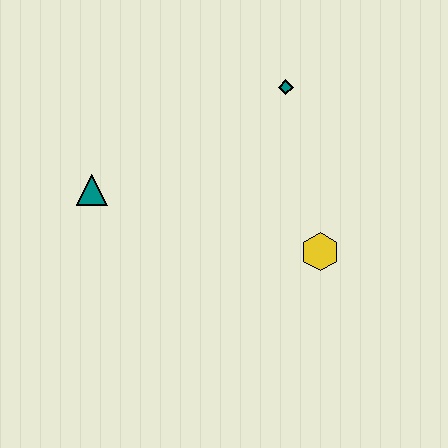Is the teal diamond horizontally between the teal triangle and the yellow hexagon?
Yes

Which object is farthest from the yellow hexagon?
The teal triangle is farthest from the yellow hexagon.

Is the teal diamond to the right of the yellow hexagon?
No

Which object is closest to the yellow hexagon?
The teal diamond is closest to the yellow hexagon.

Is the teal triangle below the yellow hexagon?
No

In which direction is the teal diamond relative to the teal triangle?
The teal diamond is to the right of the teal triangle.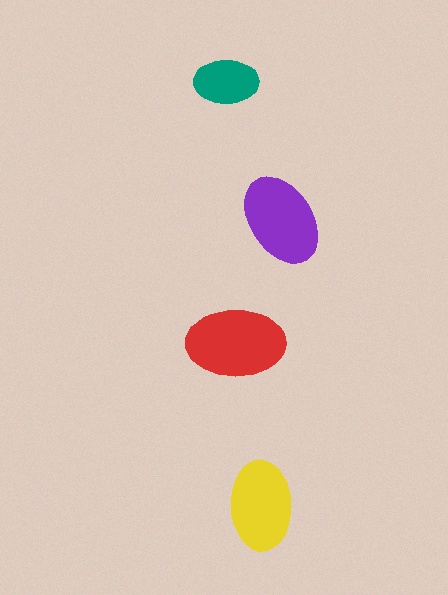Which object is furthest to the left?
The teal ellipse is leftmost.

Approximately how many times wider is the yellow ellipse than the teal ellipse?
About 1.5 times wider.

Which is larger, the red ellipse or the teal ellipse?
The red one.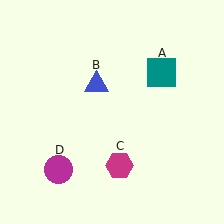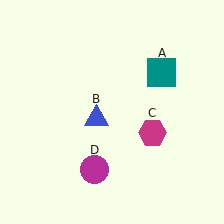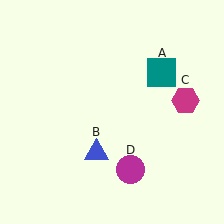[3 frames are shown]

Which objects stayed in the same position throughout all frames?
Teal square (object A) remained stationary.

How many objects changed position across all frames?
3 objects changed position: blue triangle (object B), magenta hexagon (object C), magenta circle (object D).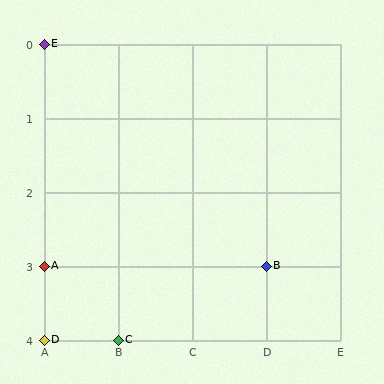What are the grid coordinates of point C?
Point C is at grid coordinates (B, 4).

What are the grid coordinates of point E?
Point E is at grid coordinates (A, 0).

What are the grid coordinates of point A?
Point A is at grid coordinates (A, 3).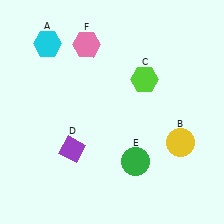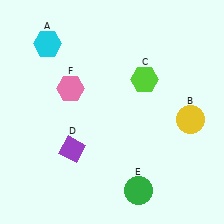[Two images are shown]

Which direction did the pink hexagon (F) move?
The pink hexagon (F) moved down.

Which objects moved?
The objects that moved are: the yellow circle (B), the green circle (E), the pink hexagon (F).